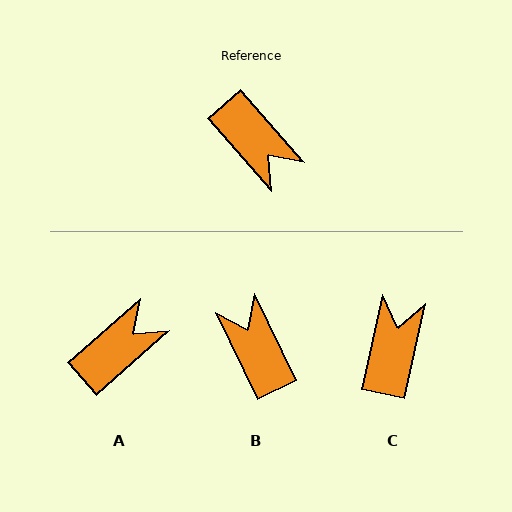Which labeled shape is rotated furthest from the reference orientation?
B, about 164 degrees away.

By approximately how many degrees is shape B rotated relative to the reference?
Approximately 164 degrees counter-clockwise.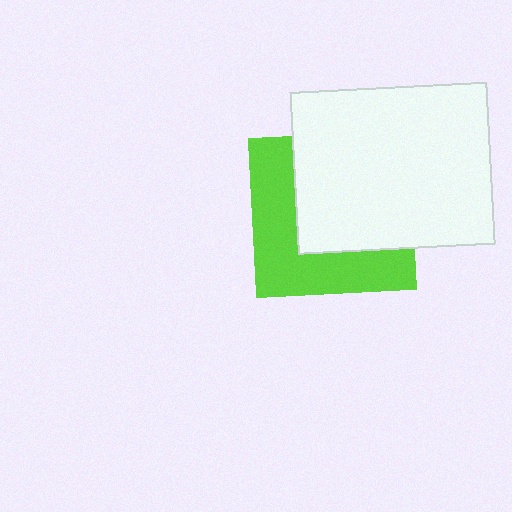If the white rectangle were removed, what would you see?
You would see the complete lime square.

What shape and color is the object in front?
The object in front is a white rectangle.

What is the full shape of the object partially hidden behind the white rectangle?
The partially hidden object is a lime square.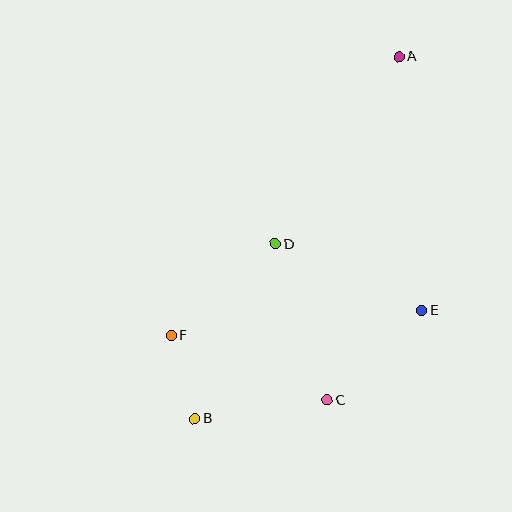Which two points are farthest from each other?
Points A and B are farthest from each other.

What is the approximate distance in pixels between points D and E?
The distance between D and E is approximately 161 pixels.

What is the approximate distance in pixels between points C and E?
The distance between C and E is approximately 130 pixels.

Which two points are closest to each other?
Points B and F are closest to each other.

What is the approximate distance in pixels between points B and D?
The distance between B and D is approximately 192 pixels.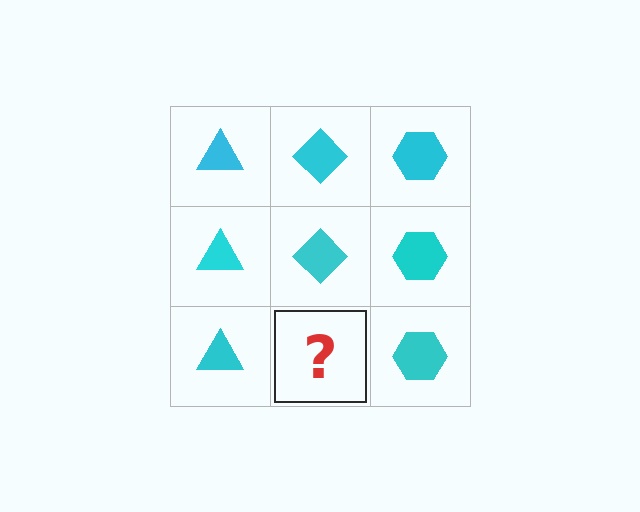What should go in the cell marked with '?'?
The missing cell should contain a cyan diamond.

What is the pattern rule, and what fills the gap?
The rule is that each column has a consistent shape. The gap should be filled with a cyan diamond.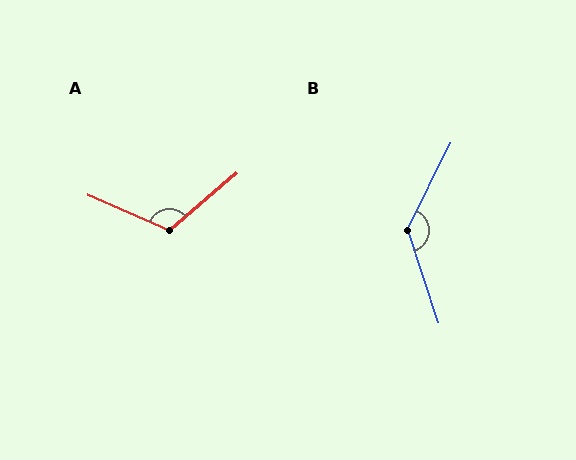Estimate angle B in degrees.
Approximately 135 degrees.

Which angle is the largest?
B, at approximately 135 degrees.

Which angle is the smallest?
A, at approximately 116 degrees.